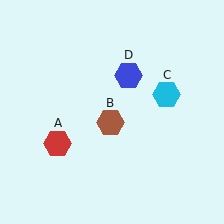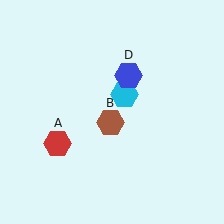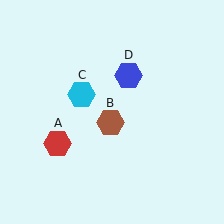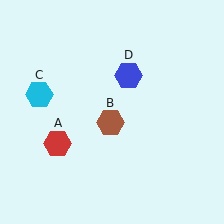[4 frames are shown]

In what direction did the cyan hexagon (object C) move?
The cyan hexagon (object C) moved left.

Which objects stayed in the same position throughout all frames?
Red hexagon (object A) and brown hexagon (object B) and blue hexagon (object D) remained stationary.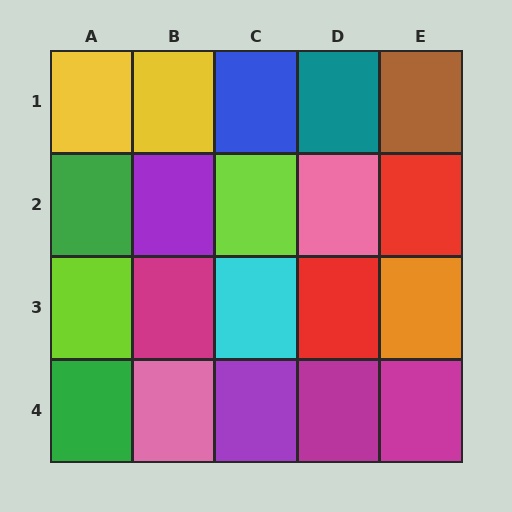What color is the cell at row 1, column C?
Blue.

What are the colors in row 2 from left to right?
Green, purple, lime, pink, red.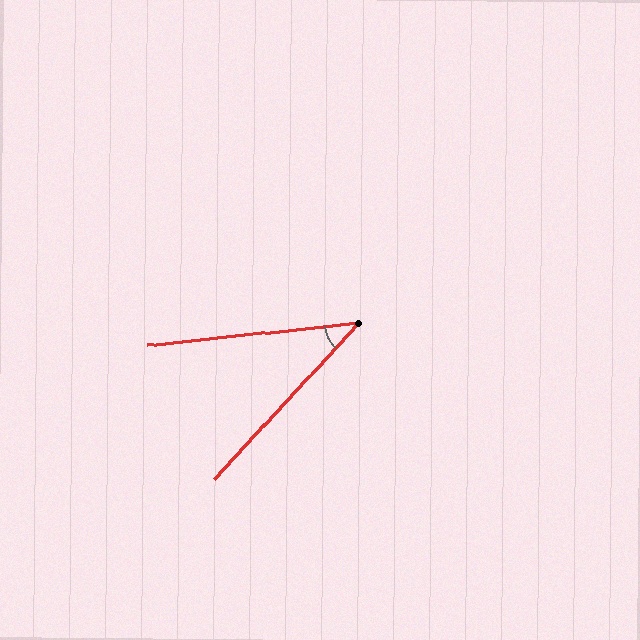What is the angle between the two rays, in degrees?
Approximately 41 degrees.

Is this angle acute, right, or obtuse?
It is acute.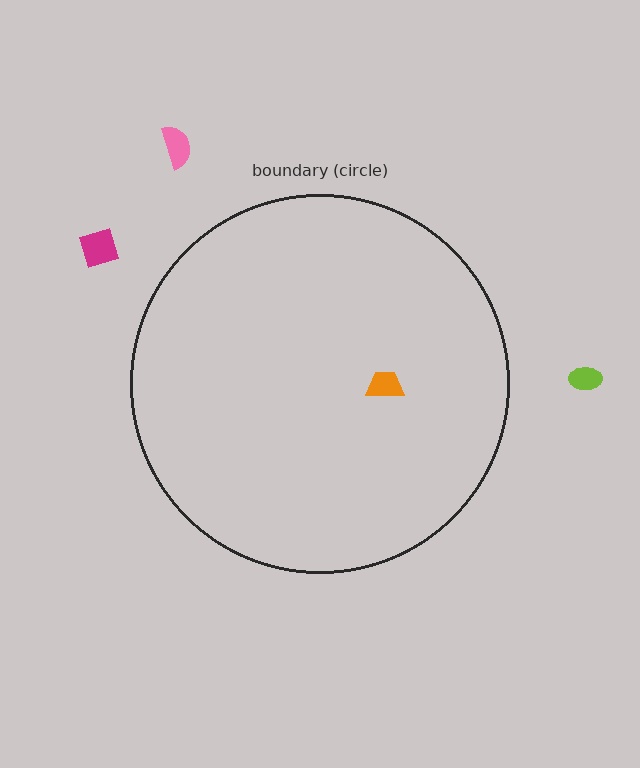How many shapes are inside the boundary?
1 inside, 3 outside.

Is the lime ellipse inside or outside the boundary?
Outside.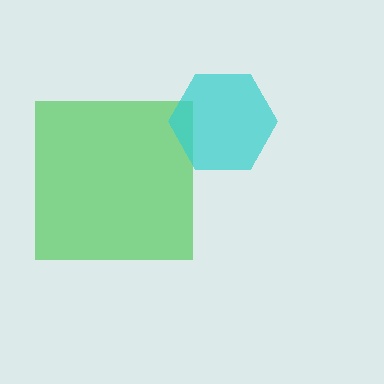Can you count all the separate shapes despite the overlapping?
Yes, there are 2 separate shapes.